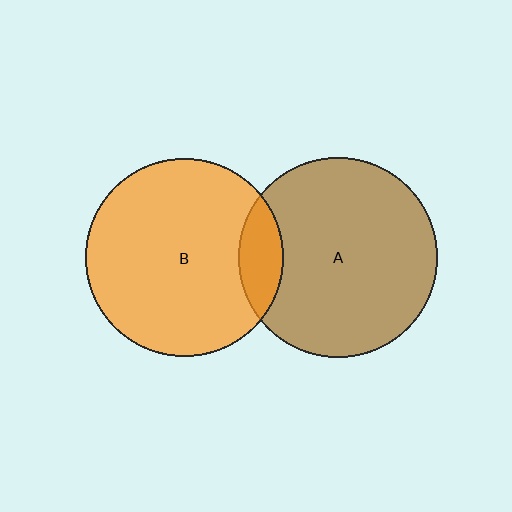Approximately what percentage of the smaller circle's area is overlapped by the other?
Approximately 15%.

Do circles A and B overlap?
Yes.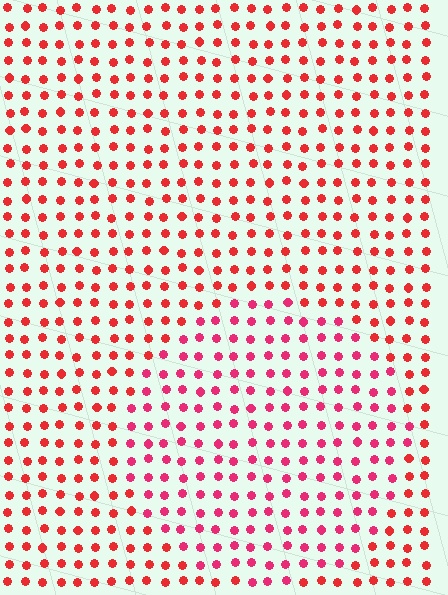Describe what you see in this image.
The image is filled with small red elements in a uniform arrangement. A circle-shaped region is visible where the elements are tinted to a slightly different hue, forming a subtle color boundary.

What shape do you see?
I see a circle.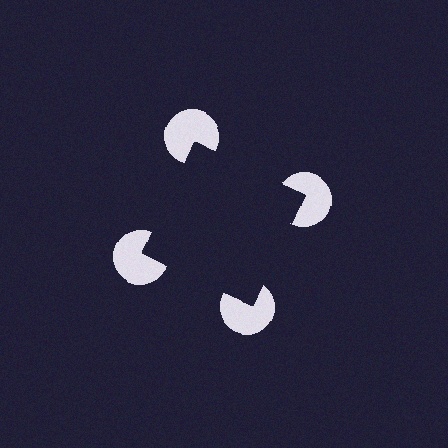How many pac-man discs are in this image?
There are 4 — one at each vertex of the illusory square.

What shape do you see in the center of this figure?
An illusory square — its edges are inferred from the aligned wedge cuts in the pac-man discs, not physically drawn.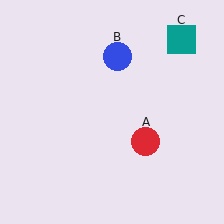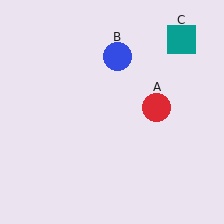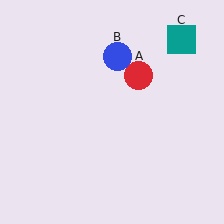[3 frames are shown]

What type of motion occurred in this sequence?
The red circle (object A) rotated counterclockwise around the center of the scene.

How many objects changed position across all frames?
1 object changed position: red circle (object A).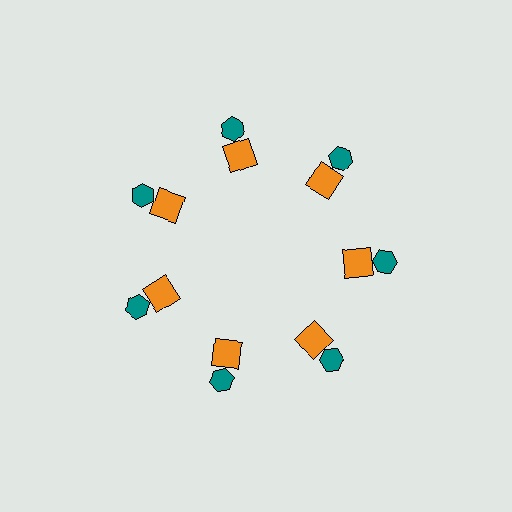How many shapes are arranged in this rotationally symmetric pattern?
There are 14 shapes, arranged in 7 groups of 2.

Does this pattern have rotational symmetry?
Yes, this pattern has 7-fold rotational symmetry. It looks the same after rotating 51 degrees around the center.